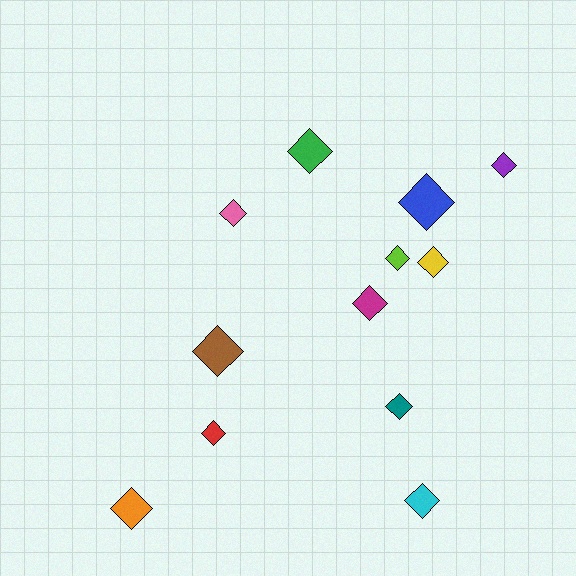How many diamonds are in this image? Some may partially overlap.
There are 12 diamonds.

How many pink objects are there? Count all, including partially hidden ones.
There is 1 pink object.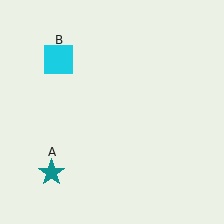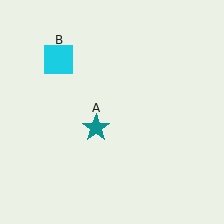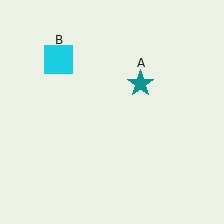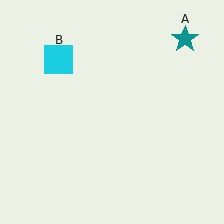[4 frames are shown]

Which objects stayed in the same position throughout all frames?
Cyan square (object B) remained stationary.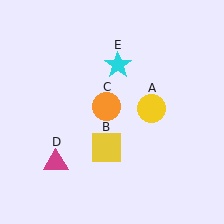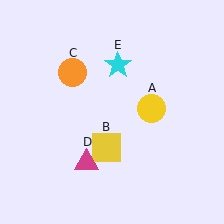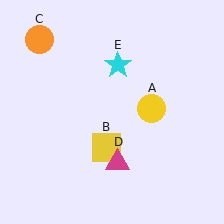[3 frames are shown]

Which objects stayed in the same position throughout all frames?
Yellow circle (object A) and yellow square (object B) and cyan star (object E) remained stationary.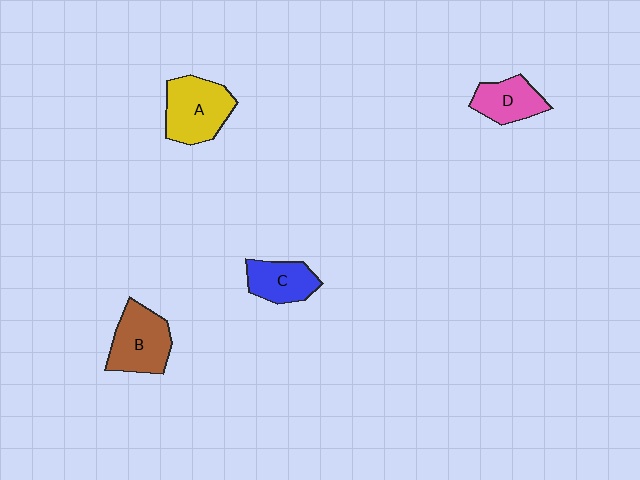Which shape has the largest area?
Shape A (yellow).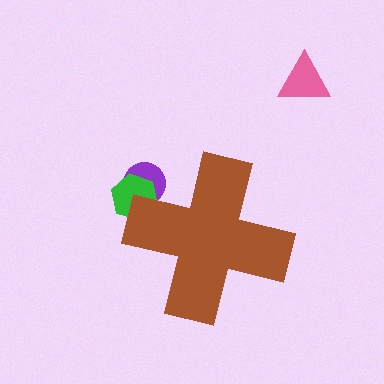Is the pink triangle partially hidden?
No, the pink triangle is fully visible.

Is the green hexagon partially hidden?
Yes, the green hexagon is partially hidden behind the brown cross.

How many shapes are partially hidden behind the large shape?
2 shapes are partially hidden.